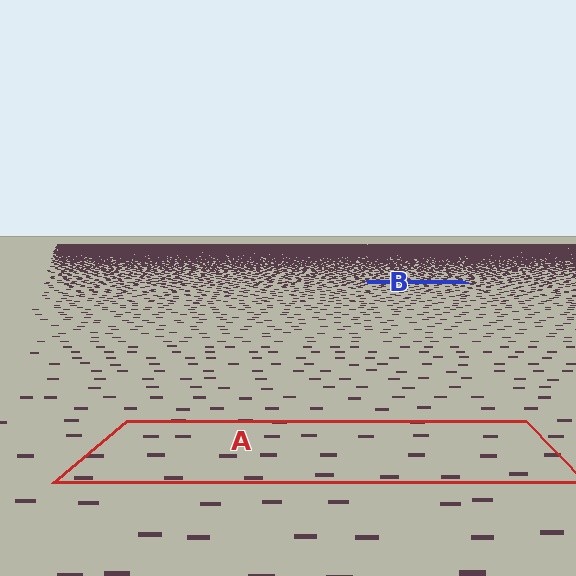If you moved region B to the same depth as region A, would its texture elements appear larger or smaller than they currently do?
They would appear larger. At a closer depth, the same texture elements are projected at a bigger on-screen size.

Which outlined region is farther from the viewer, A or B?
Region B is farther from the viewer — the texture elements inside it appear smaller and more densely packed.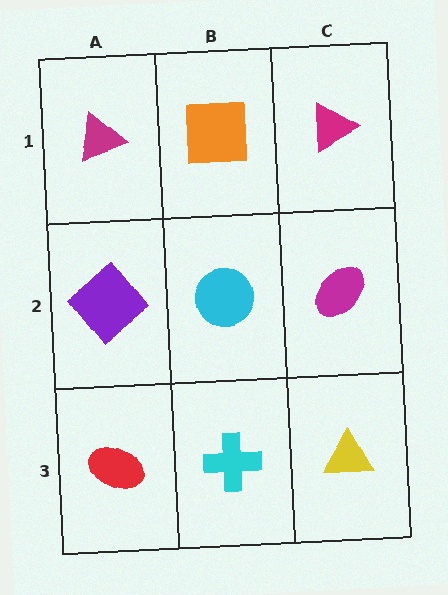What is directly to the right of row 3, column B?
A yellow triangle.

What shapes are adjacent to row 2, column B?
An orange square (row 1, column B), a cyan cross (row 3, column B), a purple diamond (row 2, column A), a magenta ellipse (row 2, column C).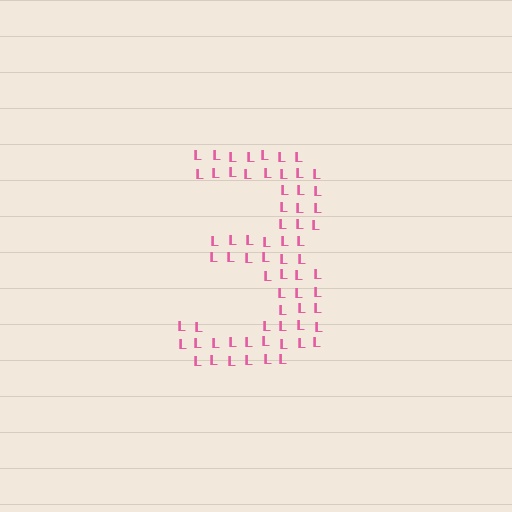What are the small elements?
The small elements are letter L's.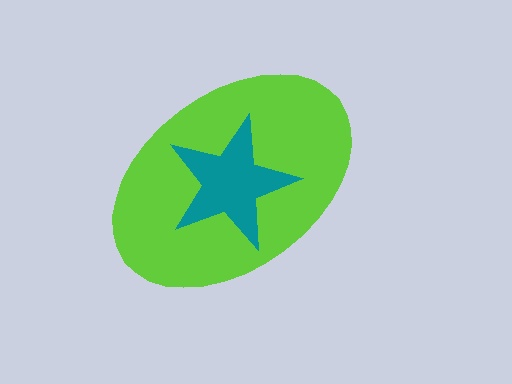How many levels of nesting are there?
2.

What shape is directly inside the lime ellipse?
The teal star.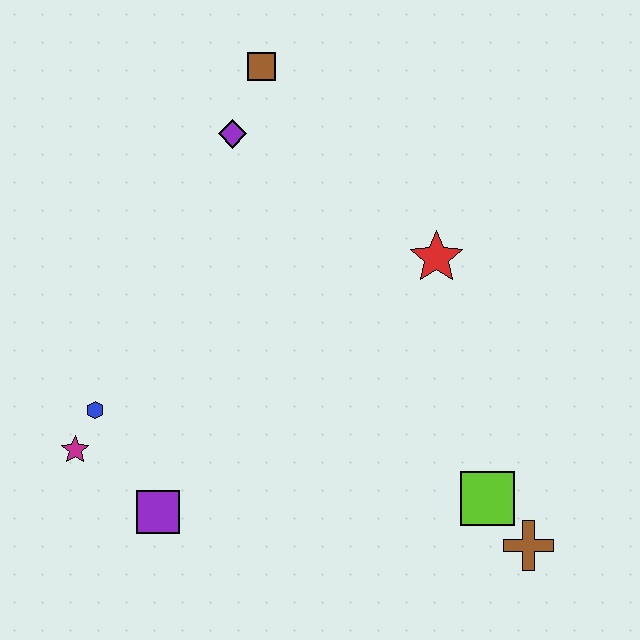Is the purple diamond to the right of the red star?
No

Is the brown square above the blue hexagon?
Yes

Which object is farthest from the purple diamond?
The brown cross is farthest from the purple diamond.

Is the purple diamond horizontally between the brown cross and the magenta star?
Yes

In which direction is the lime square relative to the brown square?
The lime square is below the brown square.